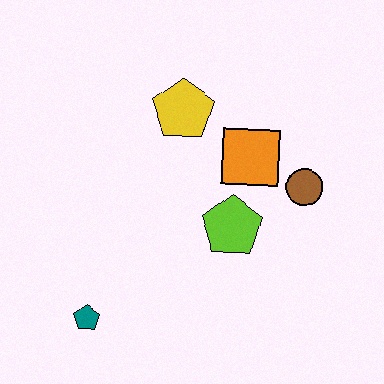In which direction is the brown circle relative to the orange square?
The brown circle is to the right of the orange square.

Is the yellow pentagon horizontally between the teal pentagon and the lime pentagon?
Yes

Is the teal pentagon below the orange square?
Yes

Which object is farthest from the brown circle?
The teal pentagon is farthest from the brown circle.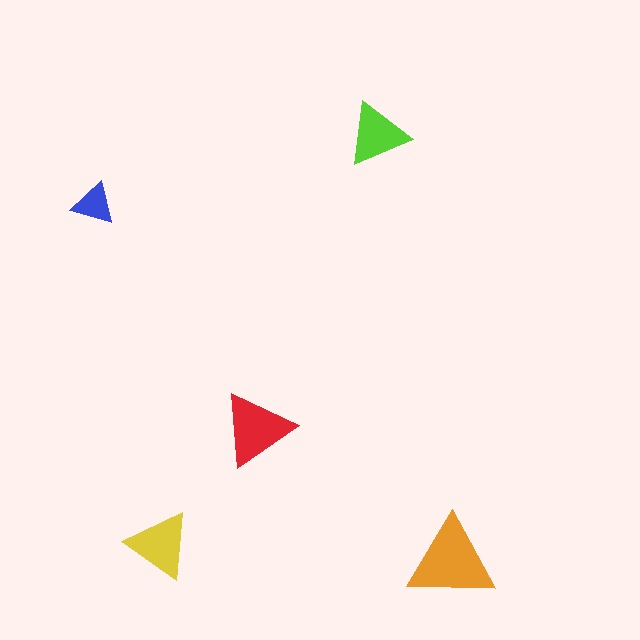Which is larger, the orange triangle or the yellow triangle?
The orange one.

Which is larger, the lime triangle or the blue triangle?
The lime one.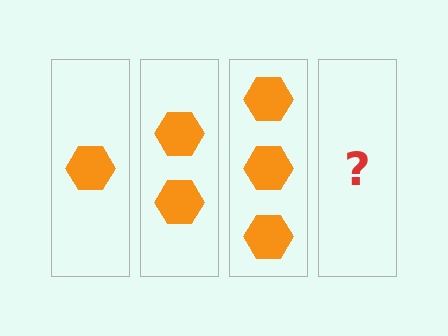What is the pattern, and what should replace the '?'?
The pattern is that each step adds one more hexagon. The '?' should be 4 hexagons.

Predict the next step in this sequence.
The next step is 4 hexagons.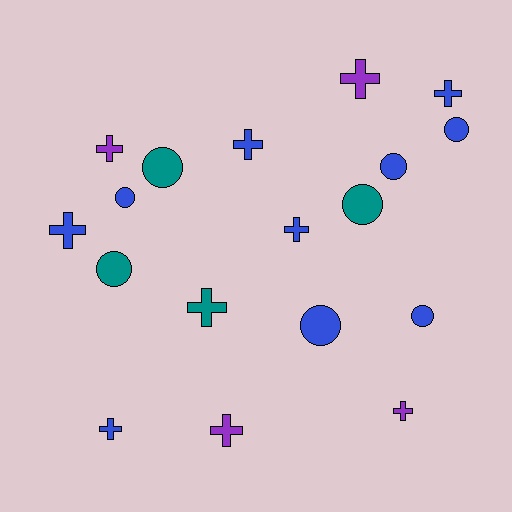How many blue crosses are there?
There are 5 blue crosses.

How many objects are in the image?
There are 18 objects.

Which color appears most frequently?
Blue, with 10 objects.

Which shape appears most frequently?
Cross, with 10 objects.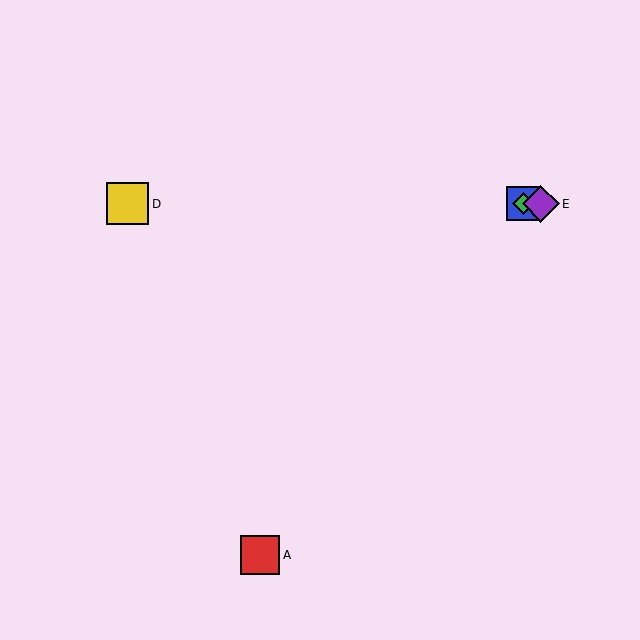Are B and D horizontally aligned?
Yes, both are at y≈204.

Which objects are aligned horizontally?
Objects B, C, D, E are aligned horizontally.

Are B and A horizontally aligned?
No, B is at y≈204 and A is at y≈555.